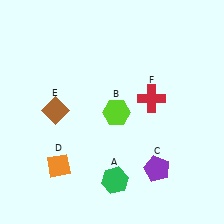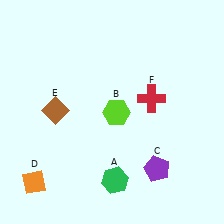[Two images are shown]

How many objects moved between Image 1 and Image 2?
1 object moved between the two images.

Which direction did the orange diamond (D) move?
The orange diamond (D) moved left.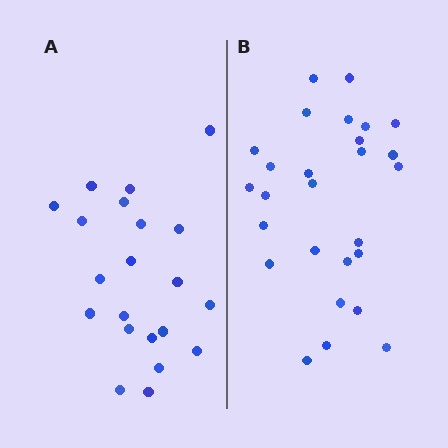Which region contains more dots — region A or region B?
Region B (the right region) has more dots.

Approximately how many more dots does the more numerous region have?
Region B has about 6 more dots than region A.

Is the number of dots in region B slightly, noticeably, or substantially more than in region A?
Region B has noticeably more, but not dramatically so. The ratio is roughly 1.3 to 1.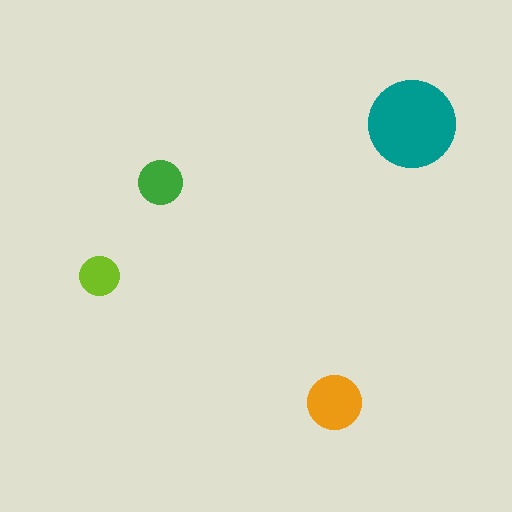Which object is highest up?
The teal circle is topmost.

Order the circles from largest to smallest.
the teal one, the orange one, the green one, the lime one.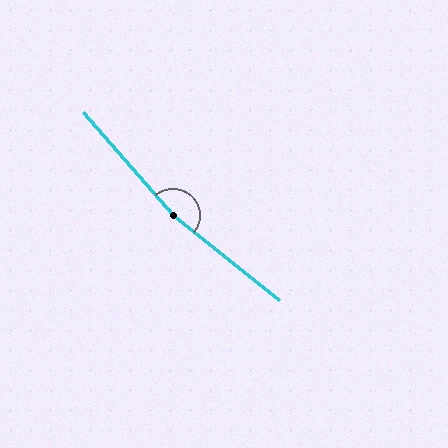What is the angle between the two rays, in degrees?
Approximately 170 degrees.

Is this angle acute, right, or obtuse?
It is obtuse.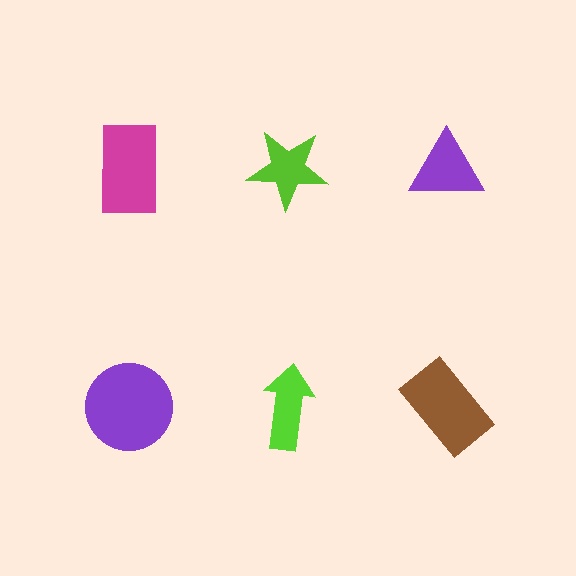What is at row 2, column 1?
A purple circle.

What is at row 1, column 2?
A lime star.